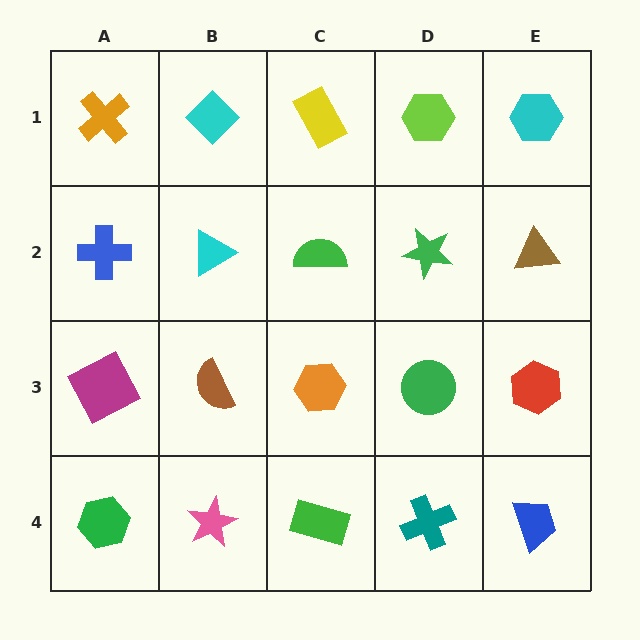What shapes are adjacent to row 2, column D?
A lime hexagon (row 1, column D), a green circle (row 3, column D), a green semicircle (row 2, column C), a brown triangle (row 2, column E).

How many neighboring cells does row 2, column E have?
3.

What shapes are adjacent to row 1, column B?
A cyan triangle (row 2, column B), an orange cross (row 1, column A), a yellow rectangle (row 1, column C).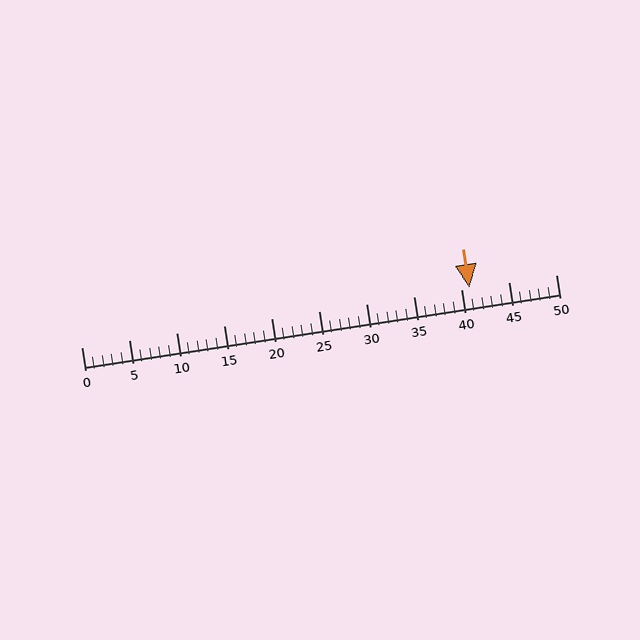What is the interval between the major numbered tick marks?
The major tick marks are spaced 5 units apart.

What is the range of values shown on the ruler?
The ruler shows values from 0 to 50.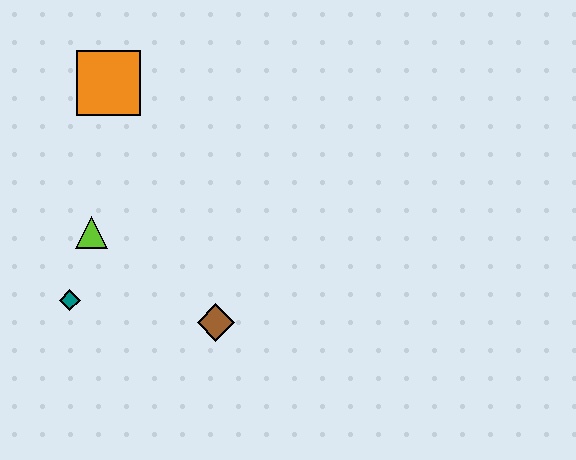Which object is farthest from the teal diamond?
The orange square is farthest from the teal diamond.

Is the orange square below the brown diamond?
No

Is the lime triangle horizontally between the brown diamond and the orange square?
No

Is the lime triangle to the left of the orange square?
Yes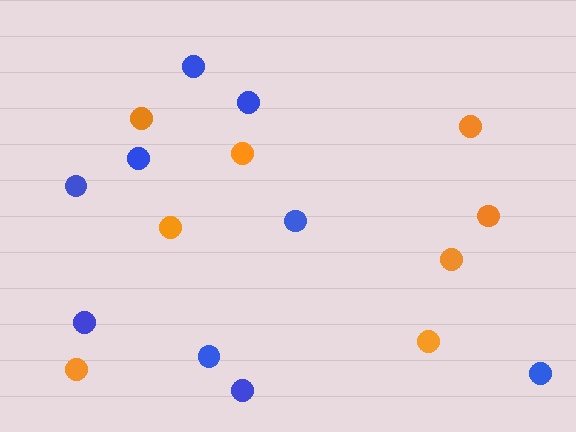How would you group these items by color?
There are 2 groups: one group of orange circles (8) and one group of blue circles (9).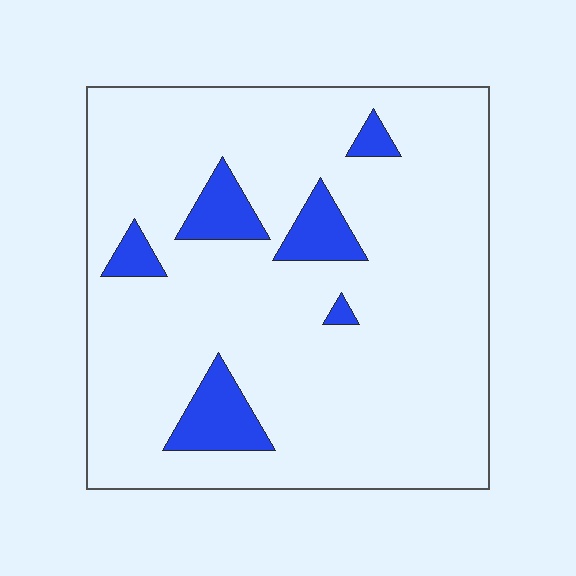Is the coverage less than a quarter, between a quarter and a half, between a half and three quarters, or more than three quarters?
Less than a quarter.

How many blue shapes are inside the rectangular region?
6.